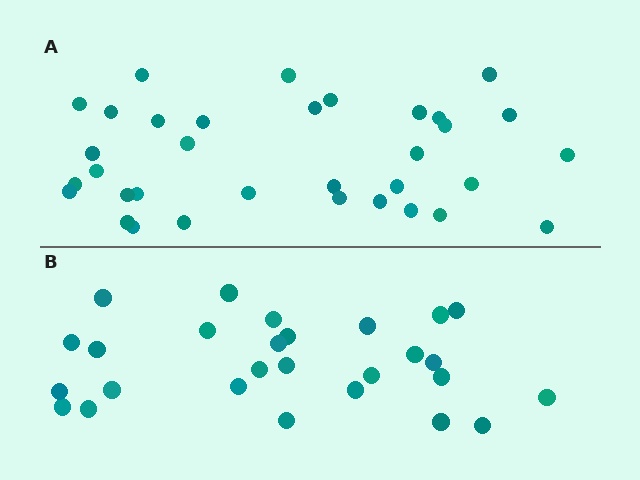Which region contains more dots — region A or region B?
Region A (the top region) has more dots.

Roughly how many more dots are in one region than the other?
Region A has roughly 8 or so more dots than region B.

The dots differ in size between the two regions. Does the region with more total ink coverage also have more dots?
No. Region B has more total ink coverage because its dots are larger, but region A actually contains more individual dots. Total area can be misleading — the number of items is what matters here.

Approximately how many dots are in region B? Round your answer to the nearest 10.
About 30 dots. (The exact count is 27, which rounds to 30.)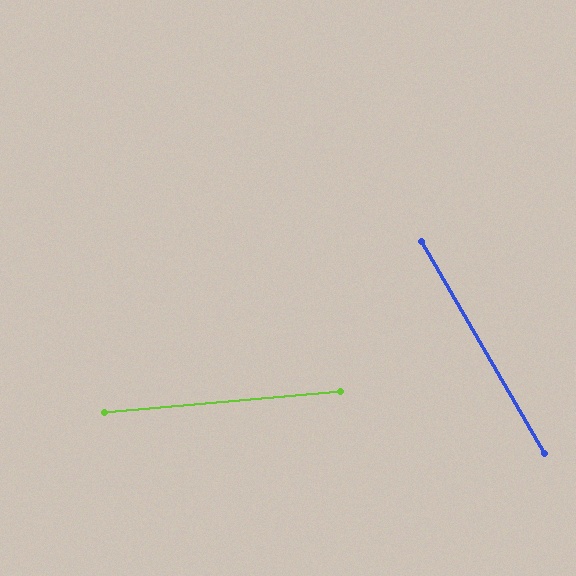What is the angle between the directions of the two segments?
Approximately 65 degrees.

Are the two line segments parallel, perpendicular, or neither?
Neither parallel nor perpendicular — they differ by about 65°.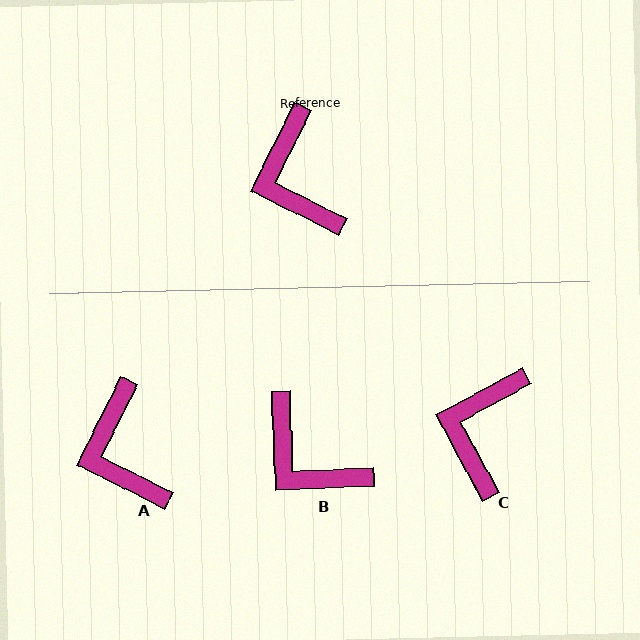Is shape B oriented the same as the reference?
No, it is off by about 29 degrees.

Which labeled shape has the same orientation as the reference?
A.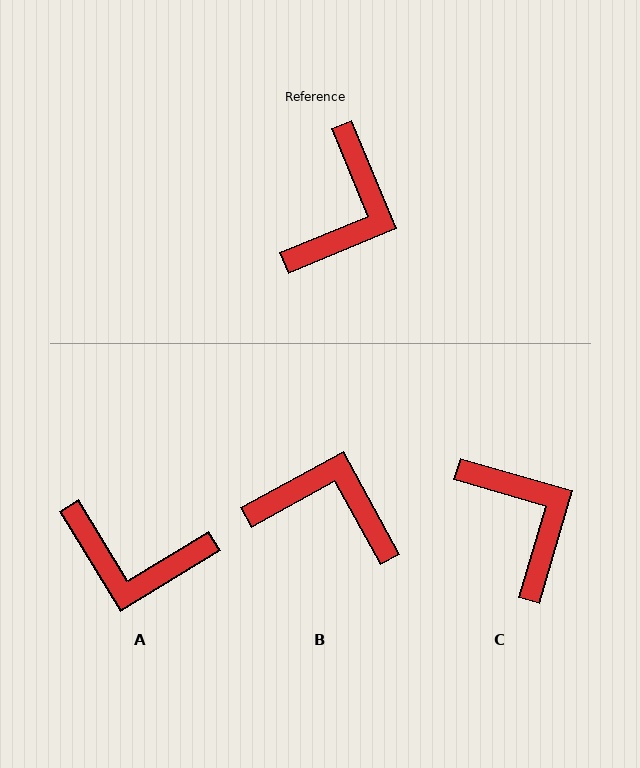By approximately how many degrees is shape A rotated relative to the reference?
Approximately 81 degrees clockwise.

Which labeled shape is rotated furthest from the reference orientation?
B, about 96 degrees away.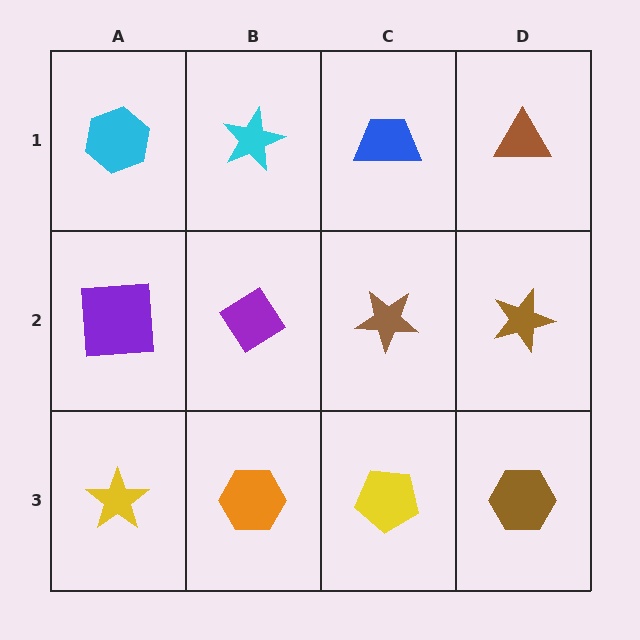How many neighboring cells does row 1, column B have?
3.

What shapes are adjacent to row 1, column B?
A purple diamond (row 2, column B), a cyan hexagon (row 1, column A), a blue trapezoid (row 1, column C).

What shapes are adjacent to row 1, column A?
A purple square (row 2, column A), a cyan star (row 1, column B).